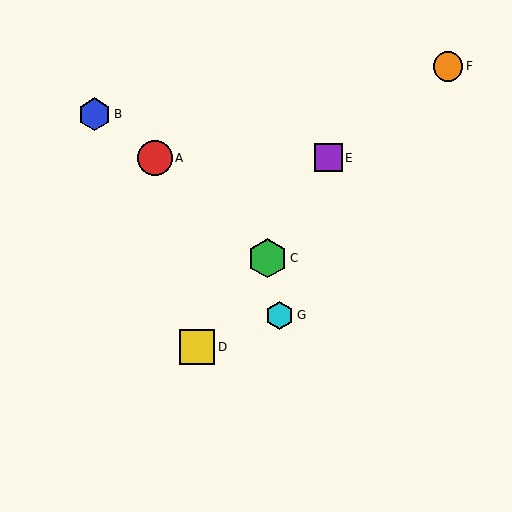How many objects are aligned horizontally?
2 objects (A, E) are aligned horizontally.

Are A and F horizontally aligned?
No, A is at y≈158 and F is at y≈66.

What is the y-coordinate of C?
Object C is at y≈258.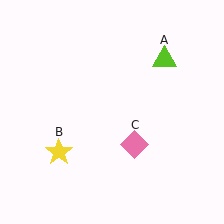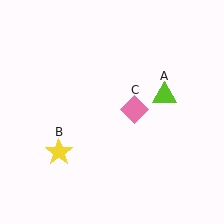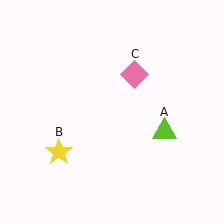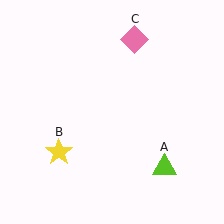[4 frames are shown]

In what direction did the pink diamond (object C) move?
The pink diamond (object C) moved up.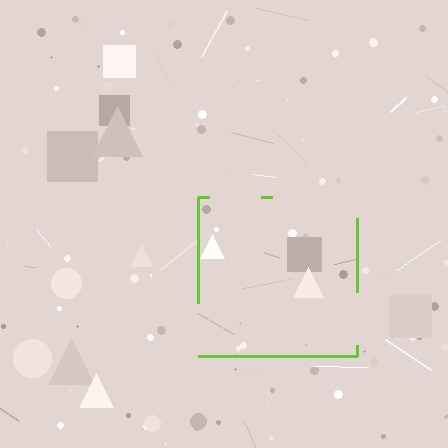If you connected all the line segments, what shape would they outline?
They would outline a square.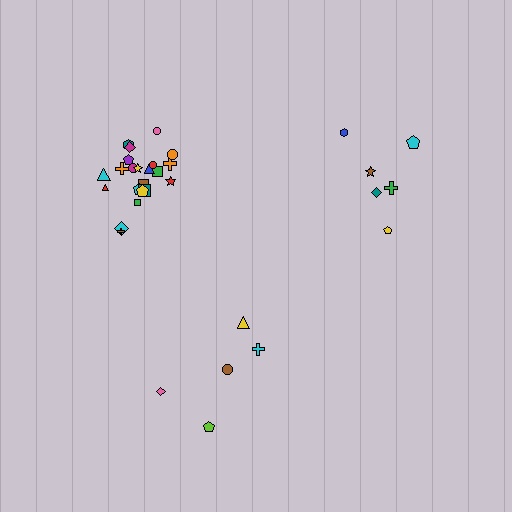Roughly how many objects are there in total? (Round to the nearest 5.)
Roughly 35 objects in total.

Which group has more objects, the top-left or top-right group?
The top-left group.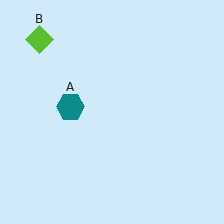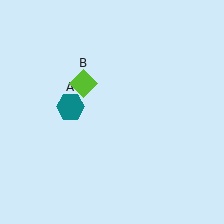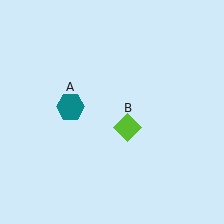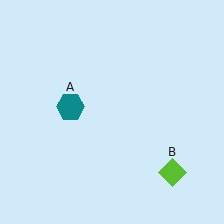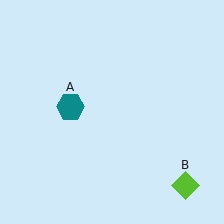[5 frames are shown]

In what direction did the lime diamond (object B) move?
The lime diamond (object B) moved down and to the right.